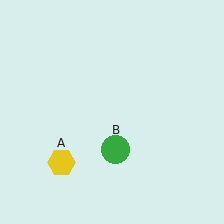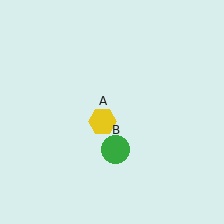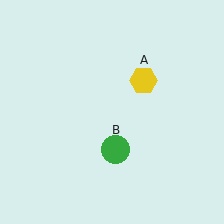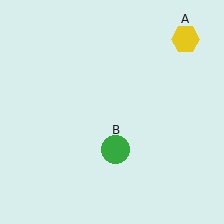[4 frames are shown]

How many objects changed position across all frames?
1 object changed position: yellow hexagon (object A).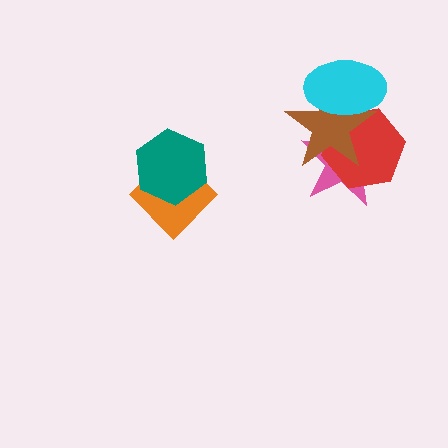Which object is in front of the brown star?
The cyan ellipse is in front of the brown star.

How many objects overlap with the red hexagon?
3 objects overlap with the red hexagon.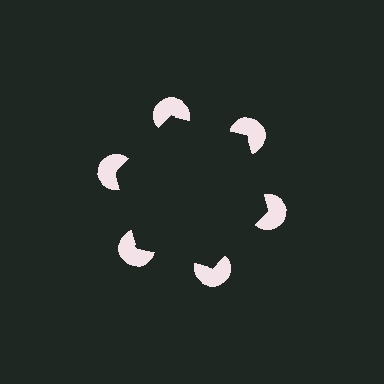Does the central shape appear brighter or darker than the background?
It typically appears slightly darker than the background, even though no actual brightness change is drawn.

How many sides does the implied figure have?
6 sides.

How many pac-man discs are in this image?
There are 6 — one at each vertex of the illusory hexagon.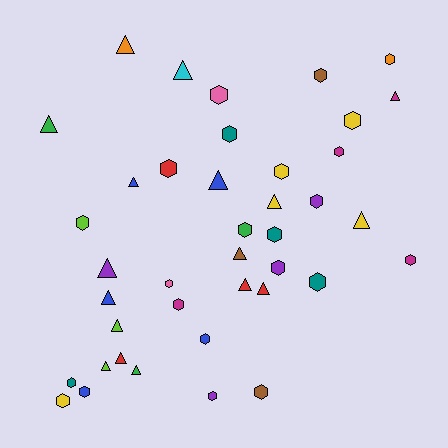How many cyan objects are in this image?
There is 1 cyan object.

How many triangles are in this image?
There are 17 triangles.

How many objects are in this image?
There are 40 objects.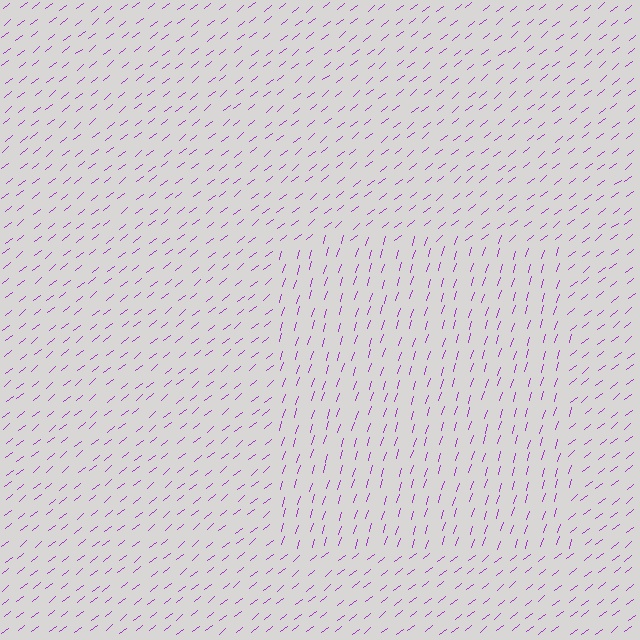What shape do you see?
I see a rectangle.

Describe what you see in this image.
The image is filled with small purple line segments. A rectangle region in the image has lines oriented differently from the surrounding lines, creating a visible texture boundary.